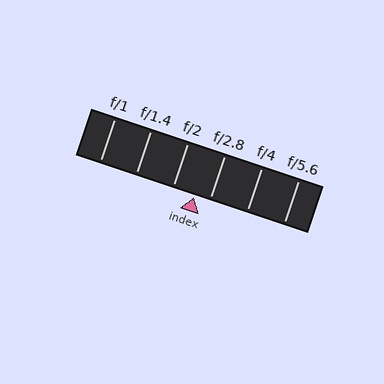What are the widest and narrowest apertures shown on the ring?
The widest aperture shown is f/1 and the narrowest is f/5.6.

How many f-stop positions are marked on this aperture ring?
There are 6 f-stop positions marked.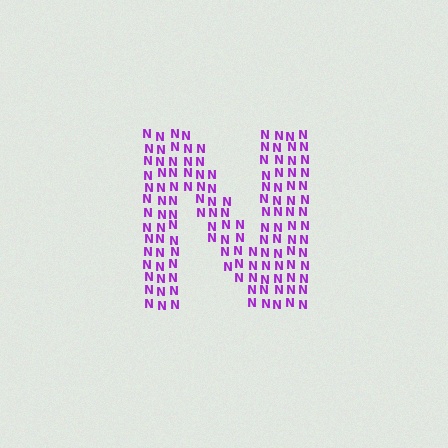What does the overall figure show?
The overall figure shows the letter N.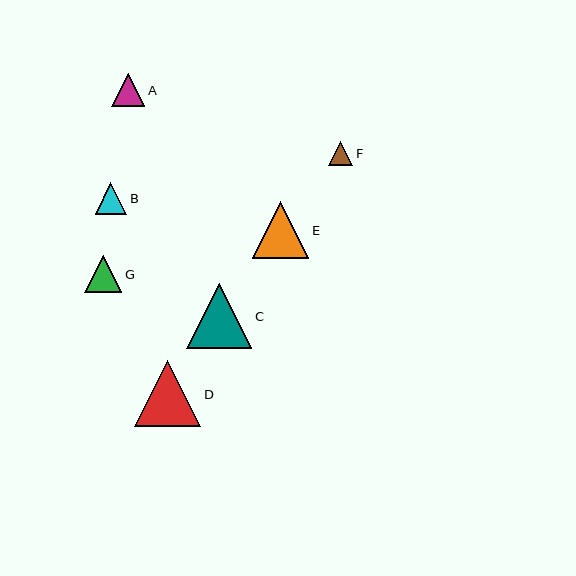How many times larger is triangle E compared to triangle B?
Triangle E is approximately 1.8 times the size of triangle B.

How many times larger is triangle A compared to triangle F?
Triangle A is approximately 1.4 times the size of triangle F.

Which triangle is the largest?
Triangle D is the largest with a size of approximately 66 pixels.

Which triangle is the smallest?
Triangle F is the smallest with a size of approximately 24 pixels.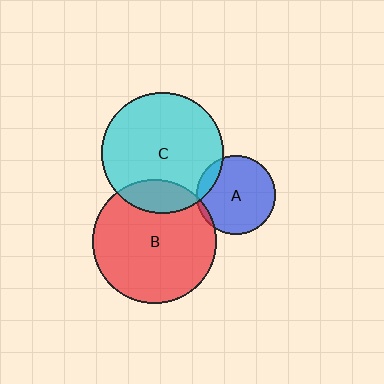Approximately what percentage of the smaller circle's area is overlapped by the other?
Approximately 5%.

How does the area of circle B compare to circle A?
Approximately 2.5 times.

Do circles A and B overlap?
Yes.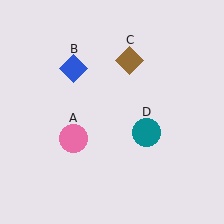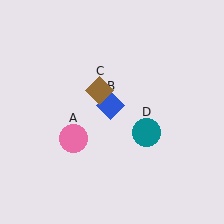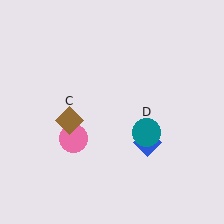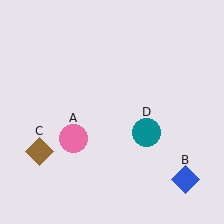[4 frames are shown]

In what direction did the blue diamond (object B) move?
The blue diamond (object B) moved down and to the right.